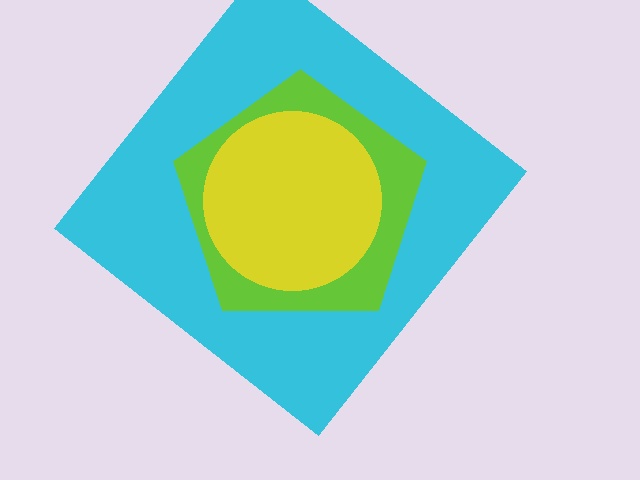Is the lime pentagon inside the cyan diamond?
Yes.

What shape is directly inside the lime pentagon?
The yellow circle.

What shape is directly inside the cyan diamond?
The lime pentagon.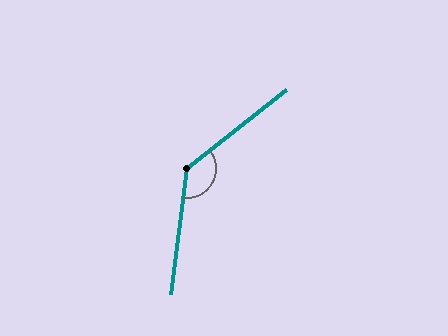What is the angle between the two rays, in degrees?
Approximately 136 degrees.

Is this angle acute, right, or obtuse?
It is obtuse.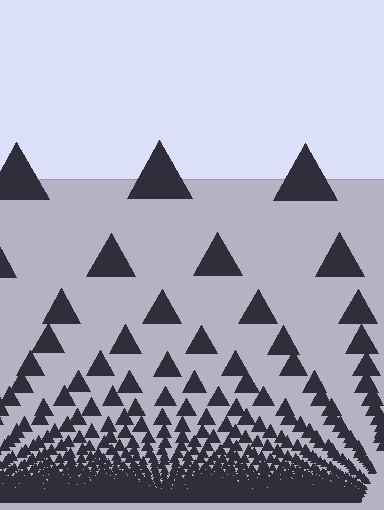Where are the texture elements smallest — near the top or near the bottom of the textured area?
Near the bottom.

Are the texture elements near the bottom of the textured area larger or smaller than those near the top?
Smaller. The gradient is inverted — elements near the bottom are smaller and denser.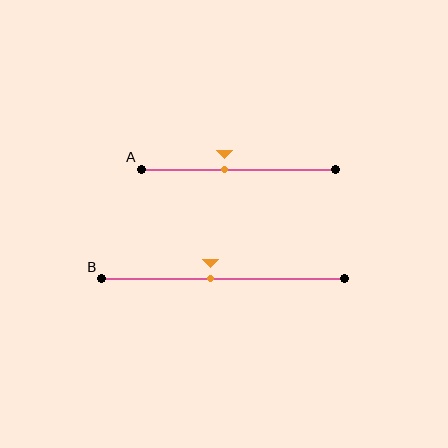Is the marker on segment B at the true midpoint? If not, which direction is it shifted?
No, the marker on segment B is shifted to the left by about 5% of the segment length.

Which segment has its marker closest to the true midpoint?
Segment B has its marker closest to the true midpoint.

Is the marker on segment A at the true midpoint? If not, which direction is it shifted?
No, the marker on segment A is shifted to the left by about 7% of the segment length.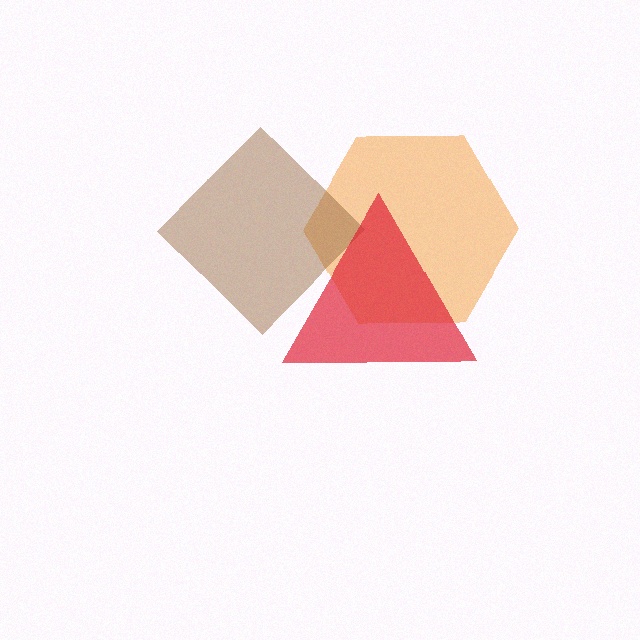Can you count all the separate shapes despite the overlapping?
Yes, there are 3 separate shapes.